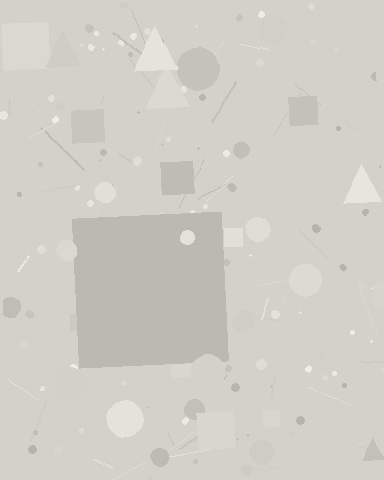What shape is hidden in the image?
A square is hidden in the image.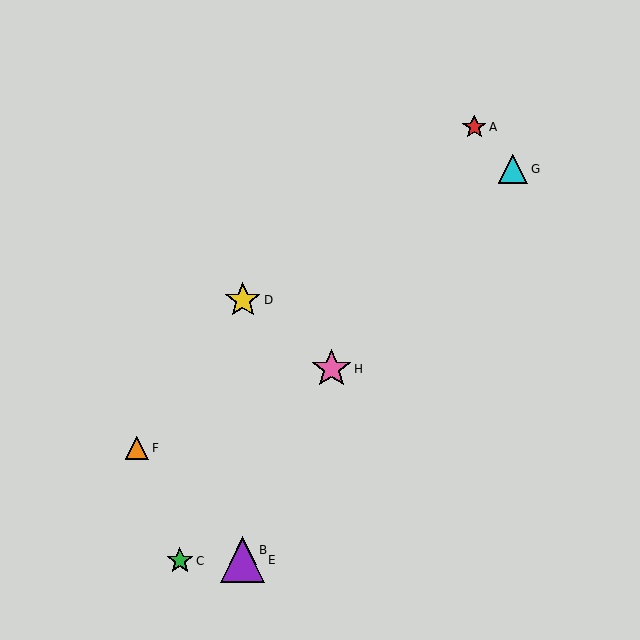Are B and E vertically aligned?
Yes, both are at x≈243.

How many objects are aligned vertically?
3 objects (B, D, E) are aligned vertically.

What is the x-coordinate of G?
Object G is at x≈513.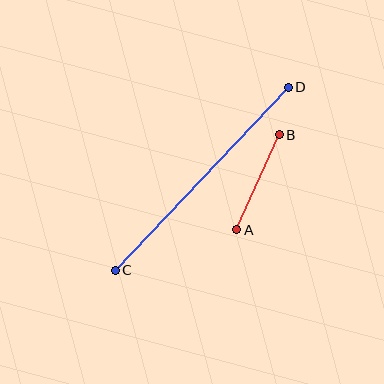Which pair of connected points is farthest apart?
Points C and D are farthest apart.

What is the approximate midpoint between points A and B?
The midpoint is at approximately (258, 182) pixels.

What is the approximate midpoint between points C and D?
The midpoint is at approximately (202, 179) pixels.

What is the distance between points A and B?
The distance is approximately 104 pixels.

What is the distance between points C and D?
The distance is approximately 252 pixels.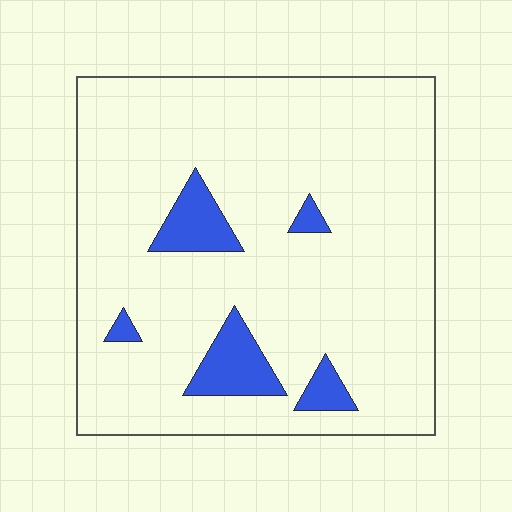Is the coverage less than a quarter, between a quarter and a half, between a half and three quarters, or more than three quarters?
Less than a quarter.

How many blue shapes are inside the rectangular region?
5.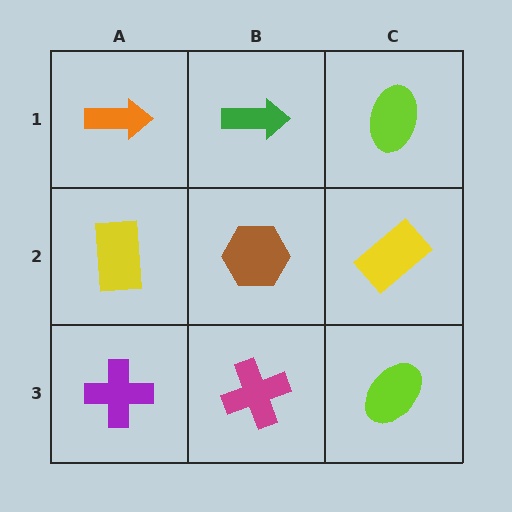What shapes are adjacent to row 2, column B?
A green arrow (row 1, column B), a magenta cross (row 3, column B), a yellow rectangle (row 2, column A), a yellow rectangle (row 2, column C).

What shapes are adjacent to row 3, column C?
A yellow rectangle (row 2, column C), a magenta cross (row 3, column B).